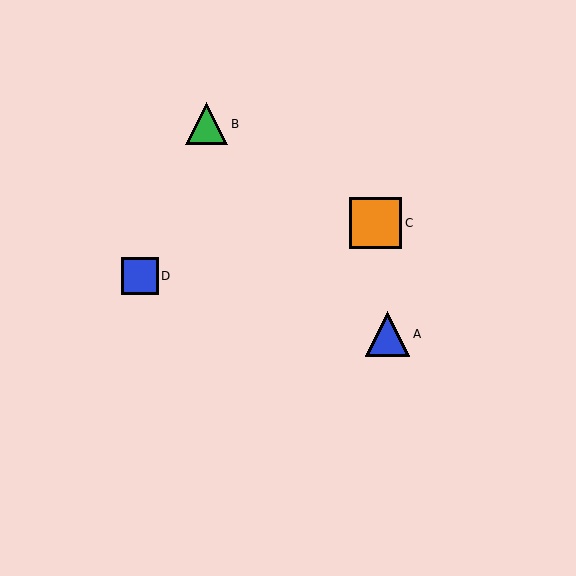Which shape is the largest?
The orange square (labeled C) is the largest.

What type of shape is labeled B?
Shape B is a green triangle.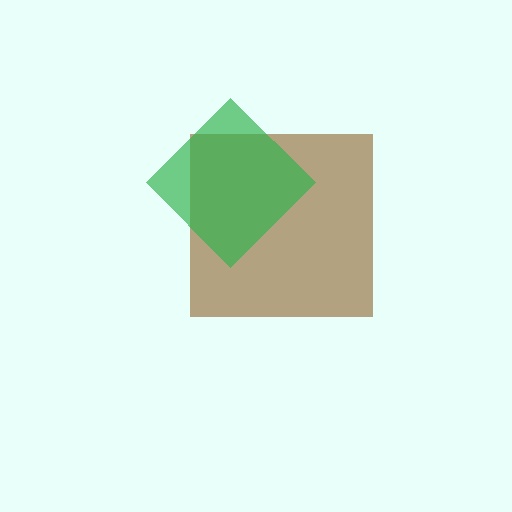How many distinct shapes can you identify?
There are 2 distinct shapes: a brown square, a green diamond.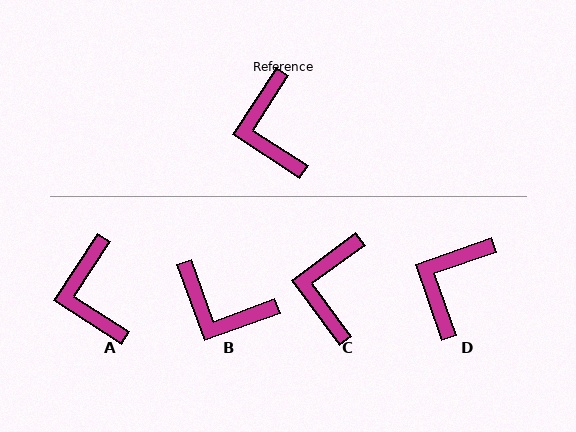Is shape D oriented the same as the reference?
No, it is off by about 38 degrees.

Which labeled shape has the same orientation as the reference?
A.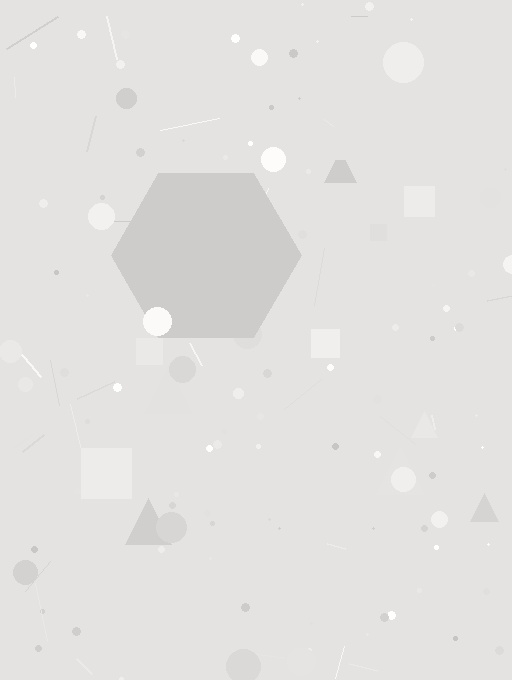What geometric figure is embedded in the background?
A hexagon is embedded in the background.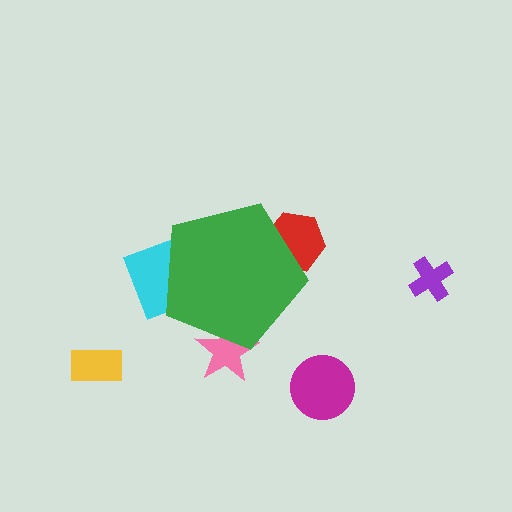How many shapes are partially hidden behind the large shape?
3 shapes are partially hidden.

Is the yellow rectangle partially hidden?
No, the yellow rectangle is fully visible.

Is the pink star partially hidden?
Yes, the pink star is partially hidden behind the green pentagon.